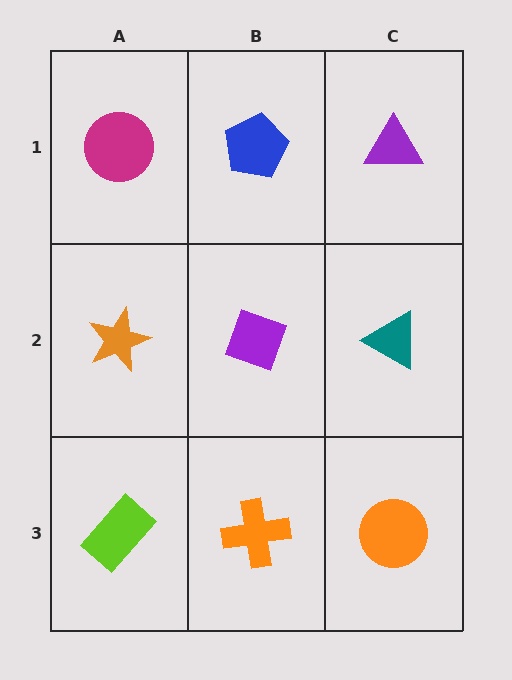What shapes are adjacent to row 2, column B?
A blue pentagon (row 1, column B), an orange cross (row 3, column B), an orange star (row 2, column A), a teal triangle (row 2, column C).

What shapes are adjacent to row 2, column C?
A purple triangle (row 1, column C), an orange circle (row 3, column C), a purple diamond (row 2, column B).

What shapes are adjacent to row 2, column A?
A magenta circle (row 1, column A), a lime rectangle (row 3, column A), a purple diamond (row 2, column B).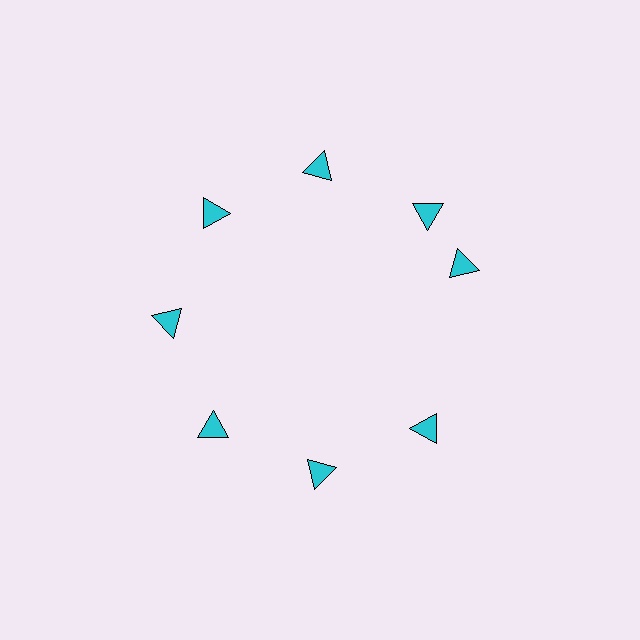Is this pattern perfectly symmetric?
No. The 8 cyan triangles are arranged in a ring, but one element near the 3 o'clock position is rotated out of alignment along the ring, breaking the 8-fold rotational symmetry.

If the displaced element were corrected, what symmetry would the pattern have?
It would have 8-fold rotational symmetry — the pattern would map onto itself every 45 degrees.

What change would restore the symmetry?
The symmetry would be restored by rotating it back into even spacing with its neighbors so that all 8 triangles sit at equal angles and equal distance from the center.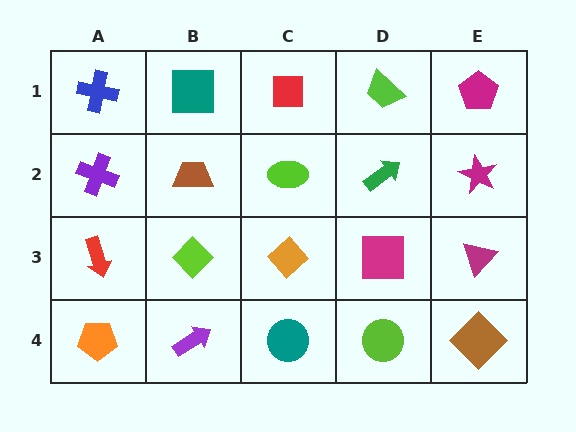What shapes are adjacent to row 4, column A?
A red arrow (row 3, column A), a purple arrow (row 4, column B).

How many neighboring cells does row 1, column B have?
3.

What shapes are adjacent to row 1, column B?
A brown trapezoid (row 2, column B), a blue cross (row 1, column A), a red square (row 1, column C).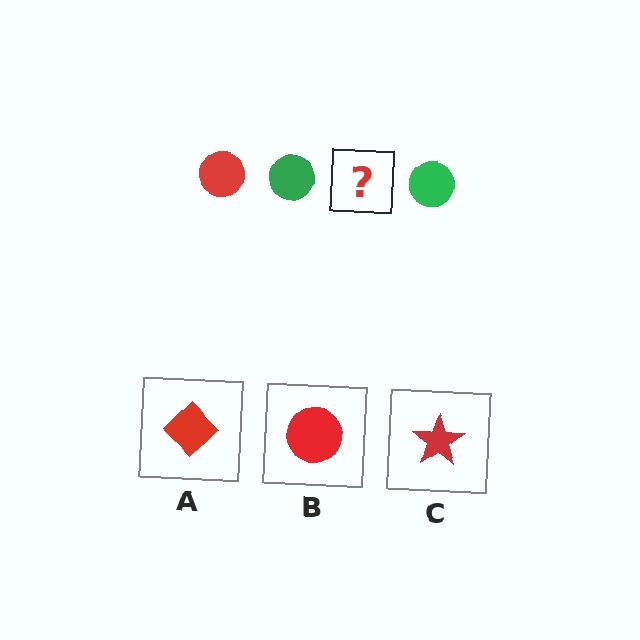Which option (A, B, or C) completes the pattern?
B.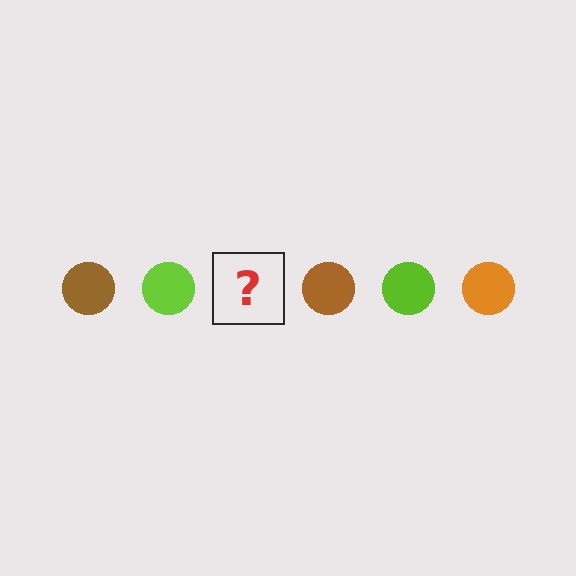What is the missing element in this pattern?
The missing element is an orange circle.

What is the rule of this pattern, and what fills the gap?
The rule is that the pattern cycles through brown, lime, orange circles. The gap should be filled with an orange circle.